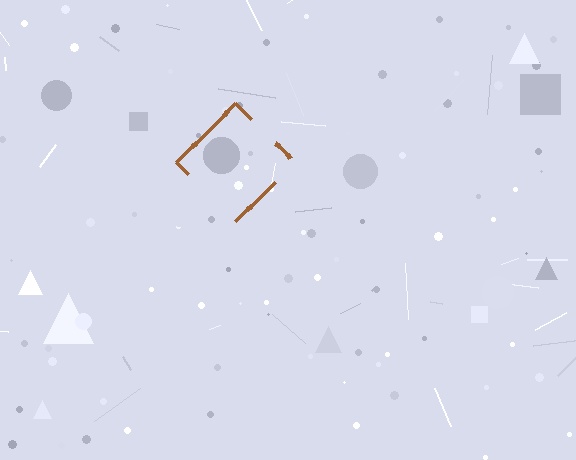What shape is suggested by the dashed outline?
The dashed outline suggests a diamond.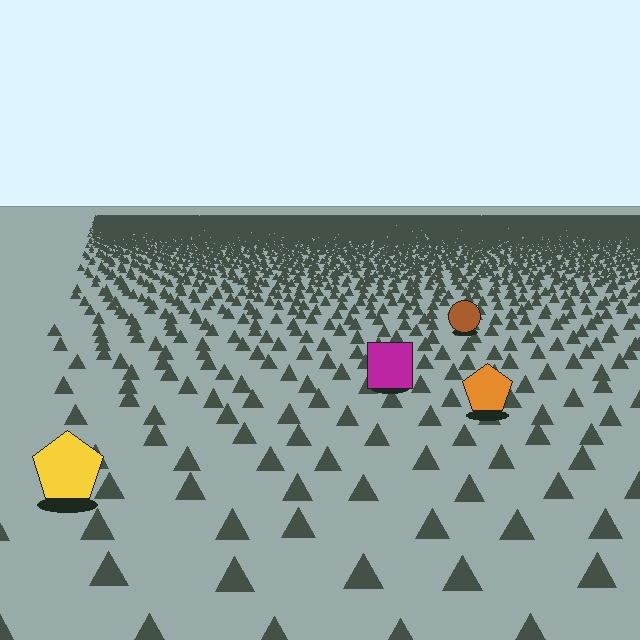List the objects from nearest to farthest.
From nearest to farthest: the yellow pentagon, the orange pentagon, the magenta square, the brown circle.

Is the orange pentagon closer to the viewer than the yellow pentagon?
No. The yellow pentagon is closer — you can tell from the texture gradient: the ground texture is coarser near it.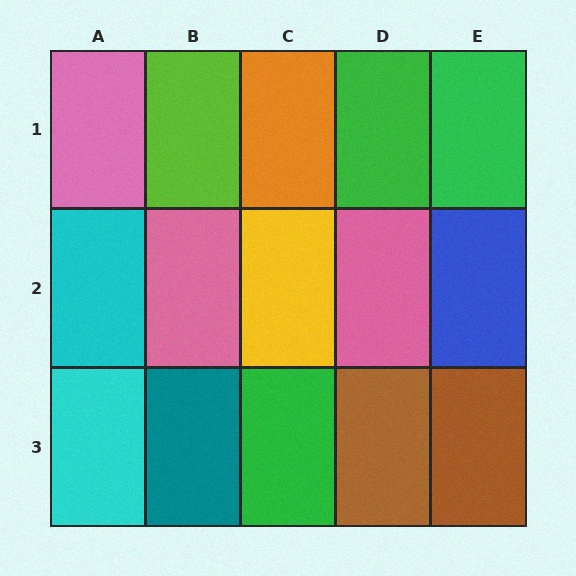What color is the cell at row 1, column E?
Green.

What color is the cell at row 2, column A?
Cyan.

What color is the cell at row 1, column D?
Green.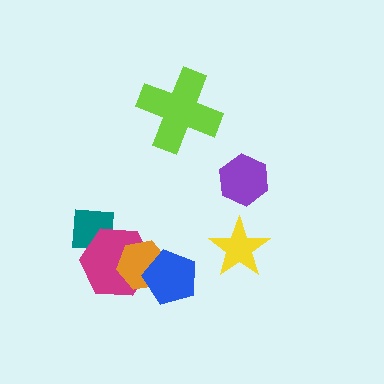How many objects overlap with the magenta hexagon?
3 objects overlap with the magenta hexagon.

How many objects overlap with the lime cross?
0 objects overlap with the lime cross.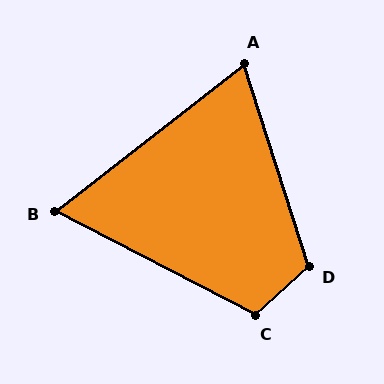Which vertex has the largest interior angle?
D, at approximately 115 degrees.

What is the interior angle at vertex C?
Approximately 110 degrees (obtuse).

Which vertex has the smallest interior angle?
B, at approximately 65 degrees.